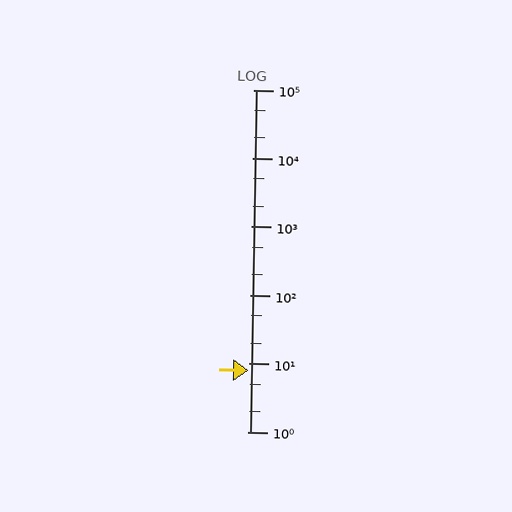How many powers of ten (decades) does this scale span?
The scale spans 5 decades, from 1 to 100000.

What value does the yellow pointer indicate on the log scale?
The pointer indicates approximately 8.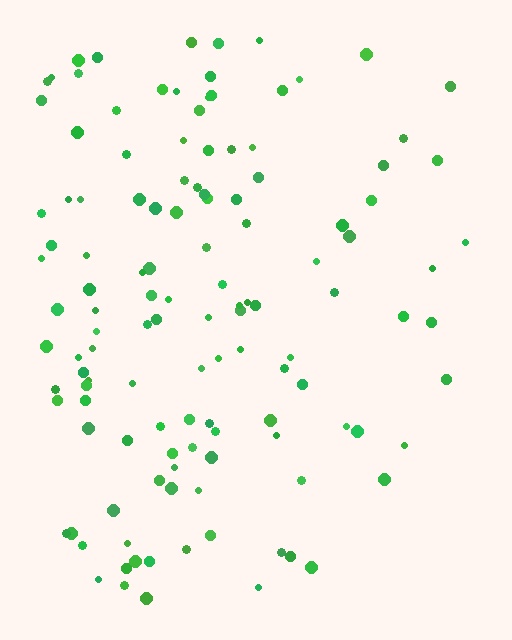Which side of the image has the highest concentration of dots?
The left.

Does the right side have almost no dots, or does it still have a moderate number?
Still a moderate number, just noticeably fewer than the left.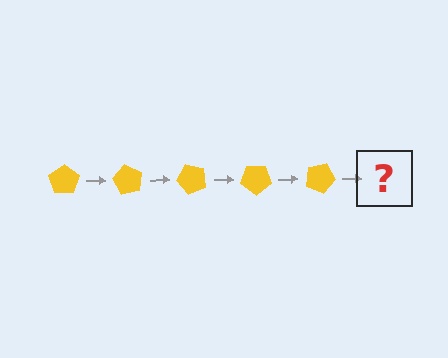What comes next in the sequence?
The next element should be a yellow pentagon rotated 300 degrees.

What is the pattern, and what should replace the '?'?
The pattern is that the pentagon rotates 60 degrees each step. The '?' should be a yellow pentagon rotated 300 degrees.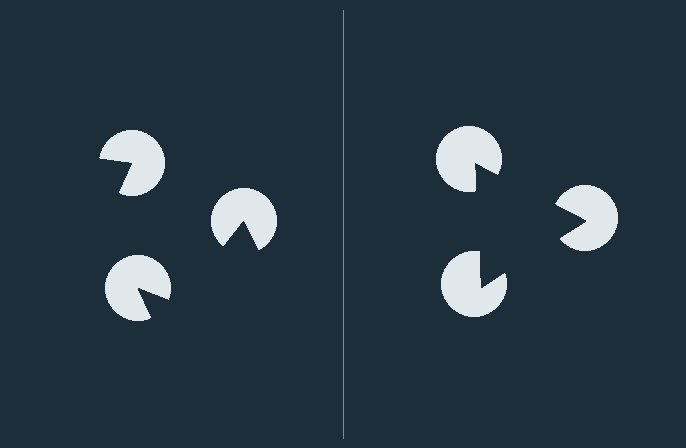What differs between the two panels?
The pac-man discs are positioned identically on both sides; only the wedge orientations differ. On the right they align to a triangle; on the left they are misaligned.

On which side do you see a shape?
An illusory triangle appears on the right side. On the left side the wedge cuts are rotated, so no coherent shape forms.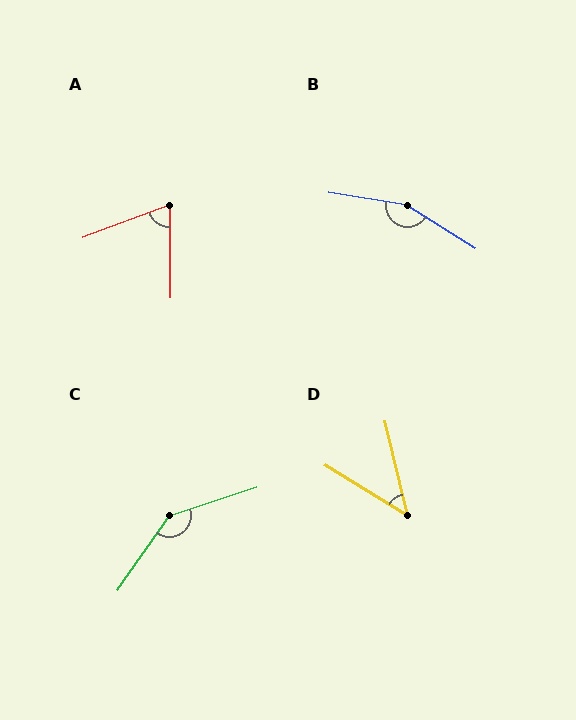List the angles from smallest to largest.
D (45°), A (69°), C (143°), B (156°).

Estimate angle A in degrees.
Approximately 69 degrees.